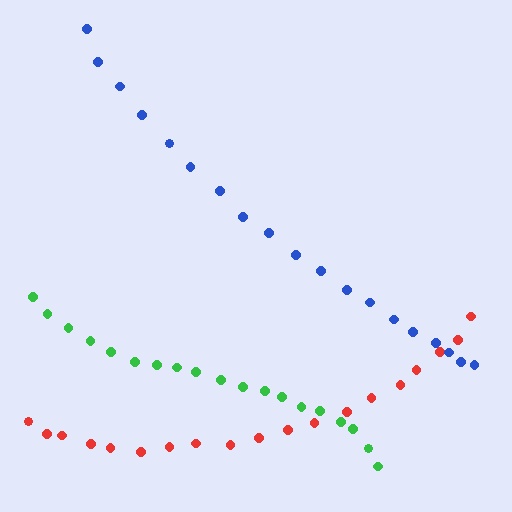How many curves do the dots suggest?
There are 3 distinct paths.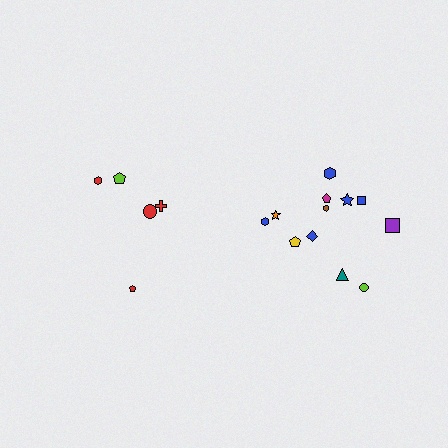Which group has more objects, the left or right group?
The right group.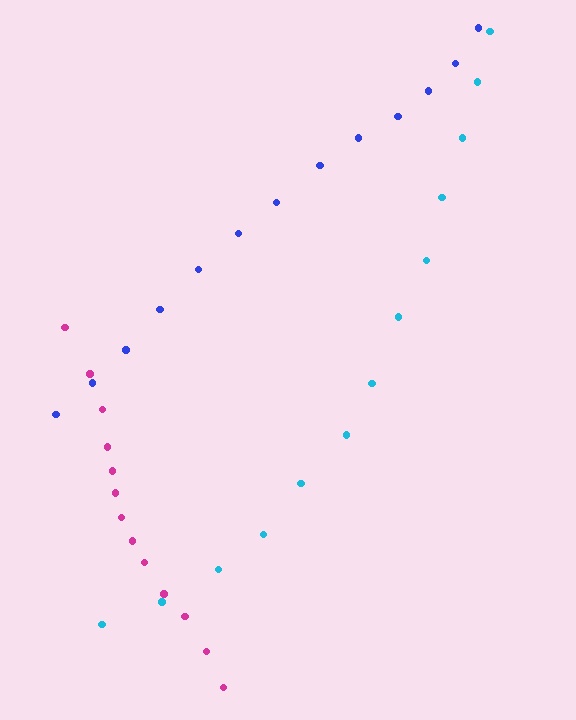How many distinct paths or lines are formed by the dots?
There are 3 distinct paths.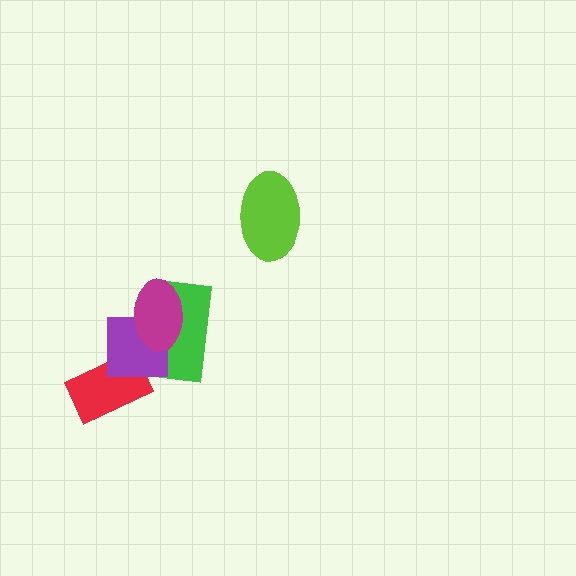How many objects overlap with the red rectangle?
1 object overlaps with the red rectangle.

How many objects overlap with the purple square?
3 objects overlap with the purple square.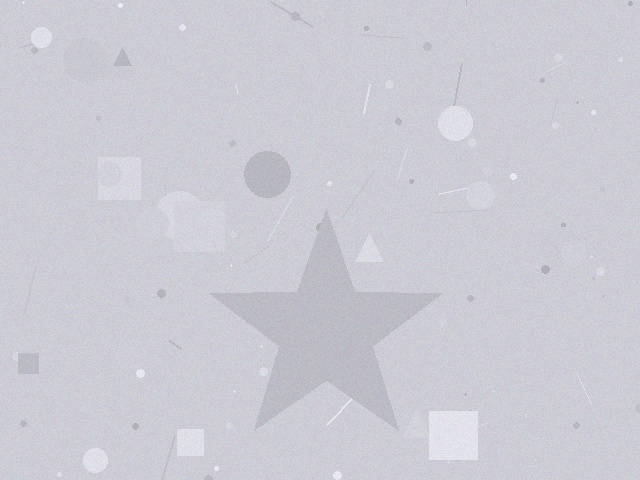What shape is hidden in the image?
A star is hidden in the image.